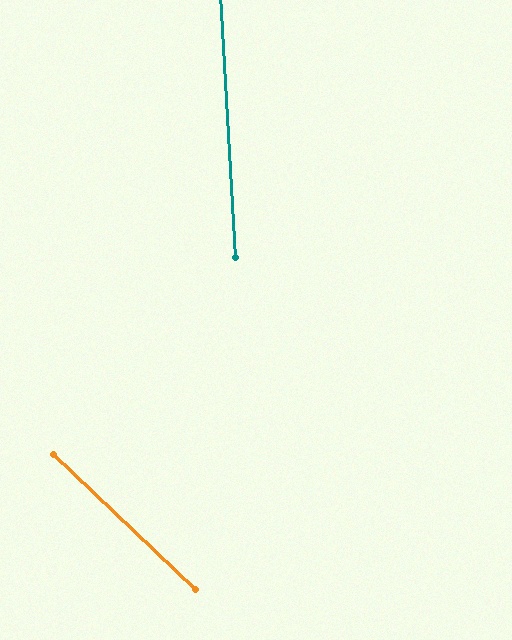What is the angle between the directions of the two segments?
Approximately 43 degrees.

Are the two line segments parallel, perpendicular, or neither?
Neither parallel nor perpendicular — they differ by about 43°.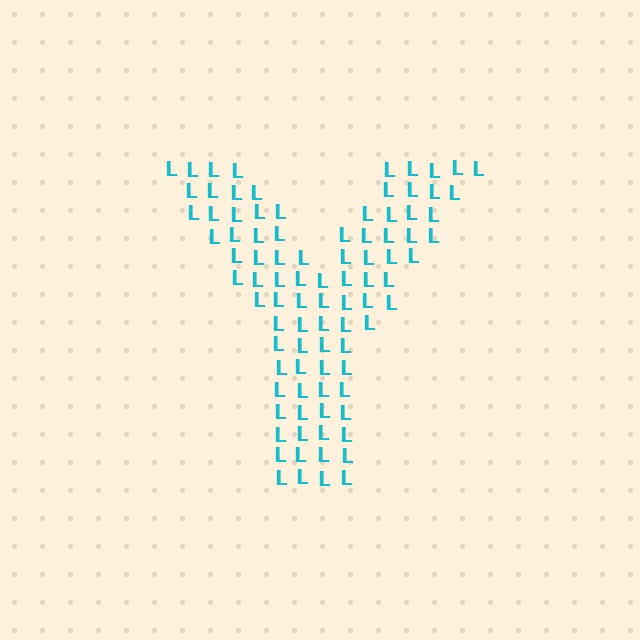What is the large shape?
The large shape is the letter Y.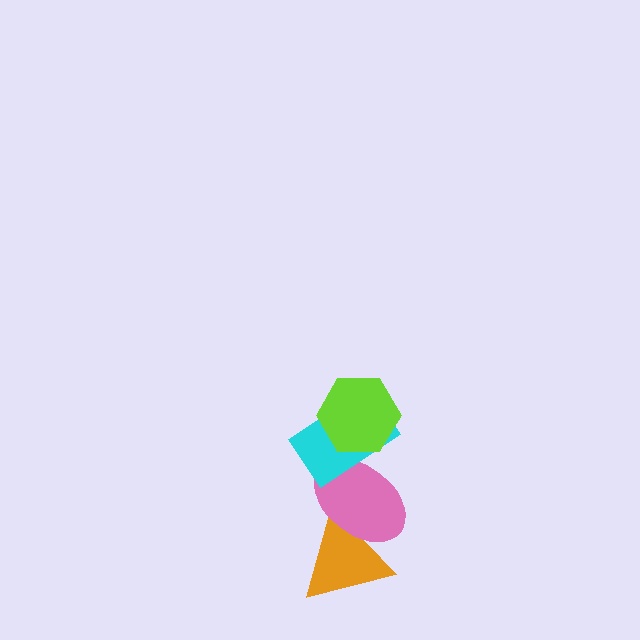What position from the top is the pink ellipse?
The pink ellipse is 3rd from the top.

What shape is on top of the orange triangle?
The pink ellipse is on top of the orange triangle.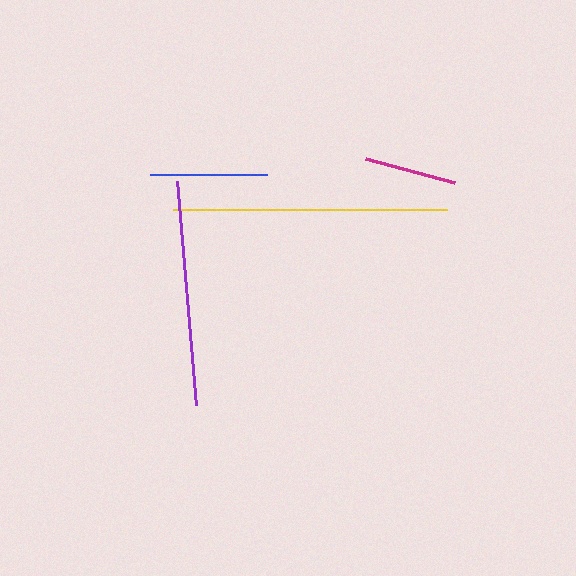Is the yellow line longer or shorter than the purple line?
The yellow line is longer than the purple line.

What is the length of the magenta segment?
The magenta segment is approximately 93 pixels long.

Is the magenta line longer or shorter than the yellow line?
The yellow line is longer than the magenta line.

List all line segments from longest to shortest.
From longest to shortest: yellow, purple, blue, magenta.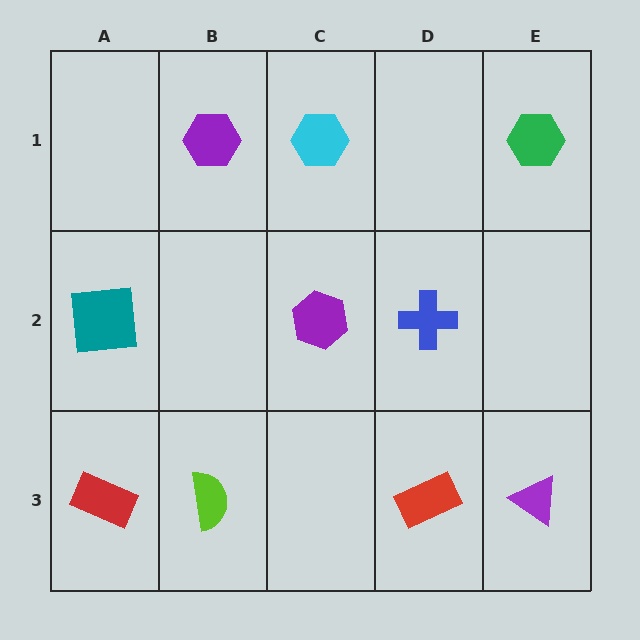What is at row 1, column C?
A cyan hexagon.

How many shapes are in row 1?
3 shapes.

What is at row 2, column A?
A teal square.